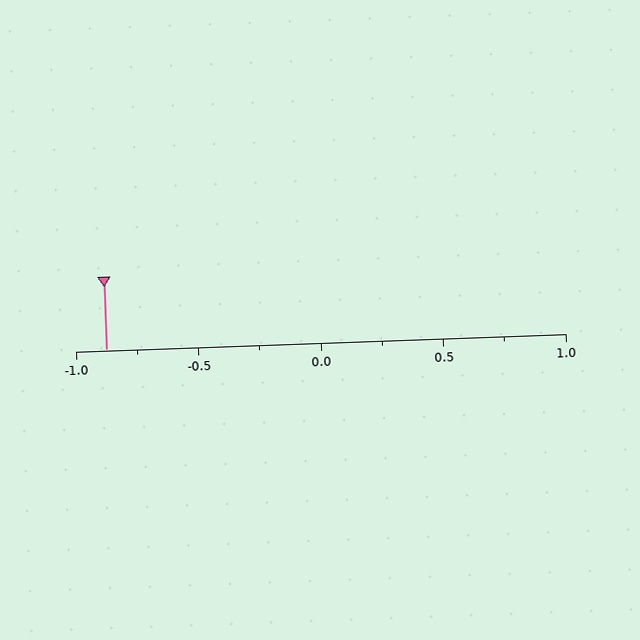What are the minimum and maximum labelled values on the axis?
The axis runs from -1.0 to 1.0.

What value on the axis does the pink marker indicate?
The marker indicates approximately -0.88.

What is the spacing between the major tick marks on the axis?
The major ticks are spaced 0.5 apart.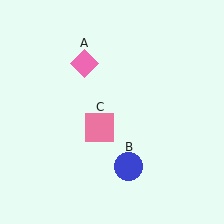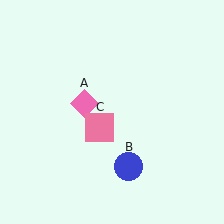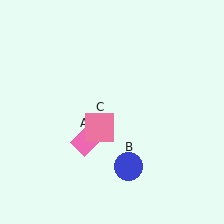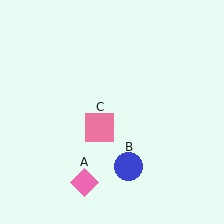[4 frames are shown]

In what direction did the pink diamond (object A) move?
The pink diamond (object A) moved down.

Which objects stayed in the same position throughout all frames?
Blue circle (object B) and pink square (object C) remained stationary.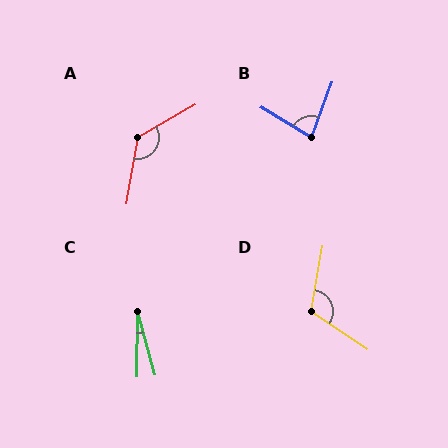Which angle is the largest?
A, at approximately 130 degrees.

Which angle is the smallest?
C, at approximately 16 degrees.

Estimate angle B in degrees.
Approximately 79 degrees.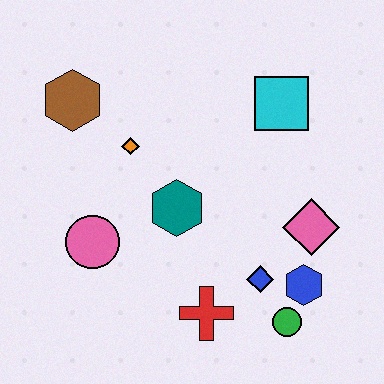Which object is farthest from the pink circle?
The cyan square is farthest from the pink circle.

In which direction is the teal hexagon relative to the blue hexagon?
The teal hexagon is to the left of the blue hexagon.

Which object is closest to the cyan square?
The pink diamond is closest to the cyan square.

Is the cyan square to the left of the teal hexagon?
No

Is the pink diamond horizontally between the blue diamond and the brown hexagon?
No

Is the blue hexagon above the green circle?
Yes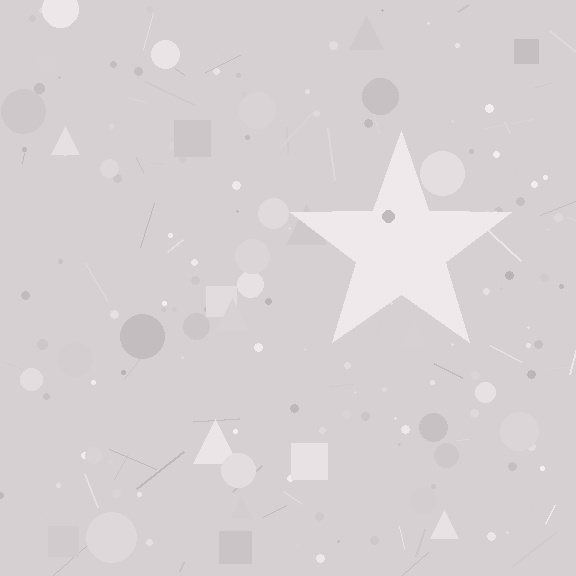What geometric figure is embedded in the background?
A star is embedded in the background.